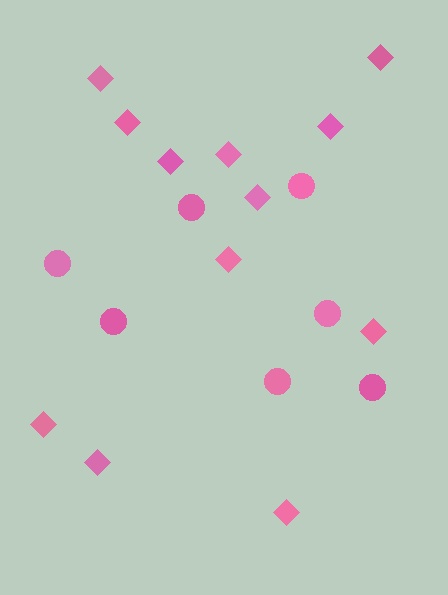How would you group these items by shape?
There are 2 groups: one group of circles (7) and one group of diamonds (12).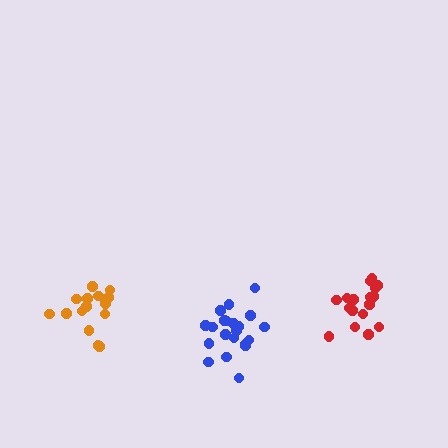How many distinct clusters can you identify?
There are 3 distinct clusters.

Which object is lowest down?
The blue cluster is bottommost.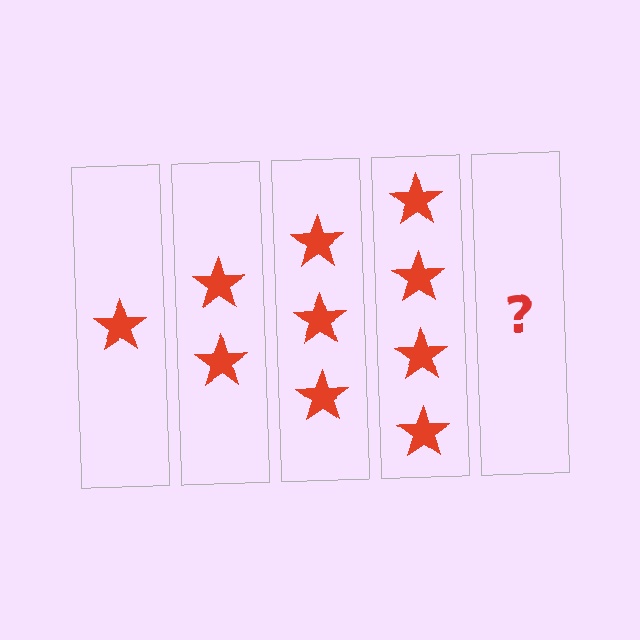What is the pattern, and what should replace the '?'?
The pattern is that each step adds one more star. The '?' should be 5 stars.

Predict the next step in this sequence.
The next step is 5 stars.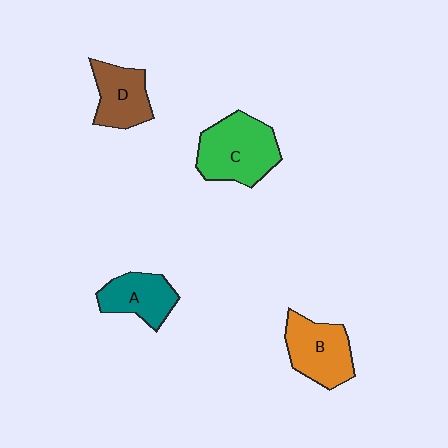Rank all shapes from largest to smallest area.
From largest to smallest: C (green), B (orange), D (brown), A (teal).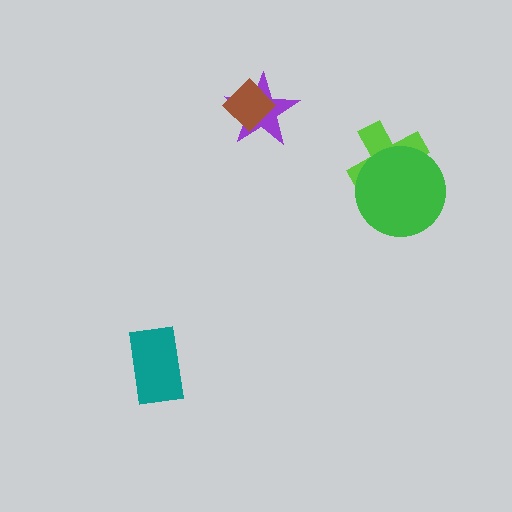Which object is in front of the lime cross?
The green circle is in front of the lime cross.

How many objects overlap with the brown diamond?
1 object overlaps with the brown diamond.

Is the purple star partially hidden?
Yes, it is partially covered by another shape.